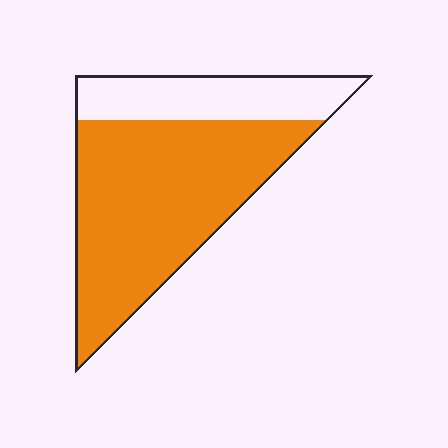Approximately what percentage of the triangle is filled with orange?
Approximately 70%.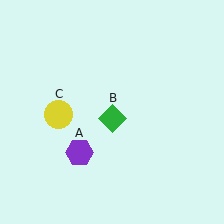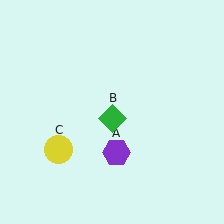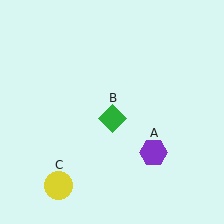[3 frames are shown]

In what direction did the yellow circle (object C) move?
The yellow circle (object C) moved down.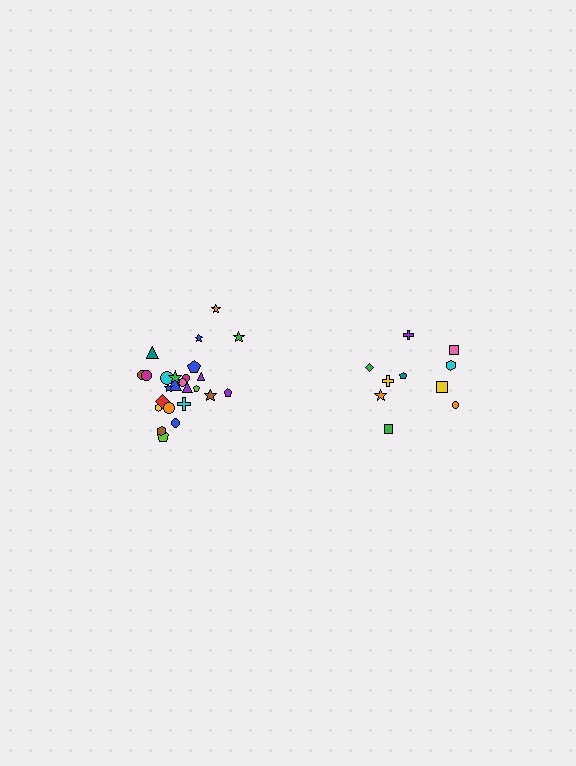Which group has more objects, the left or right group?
The left group.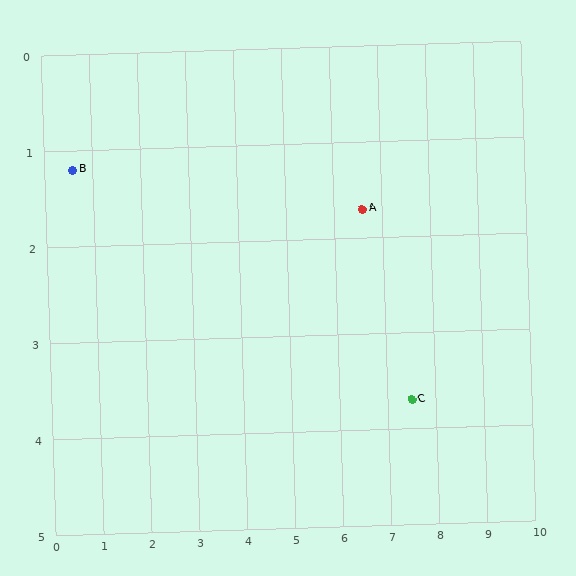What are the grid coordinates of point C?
Point C is at approximately (7.5, 3.7).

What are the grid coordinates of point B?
Point B is at approximately (0.6, 1.2).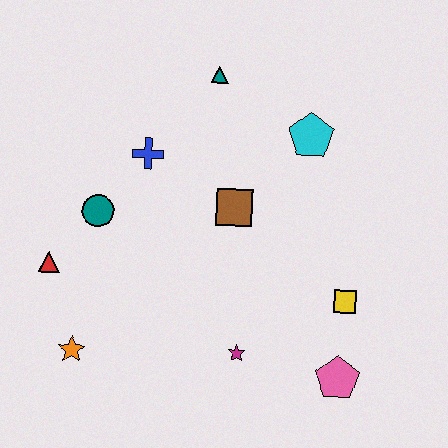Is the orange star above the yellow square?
No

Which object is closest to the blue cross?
The teal circle is closest to the blue cross.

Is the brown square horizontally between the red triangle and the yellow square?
Yes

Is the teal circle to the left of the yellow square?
Yes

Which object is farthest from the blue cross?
The pink pentagon is farthest from the blue cross.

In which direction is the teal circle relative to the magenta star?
The teal circle is to the left of the magenta star.